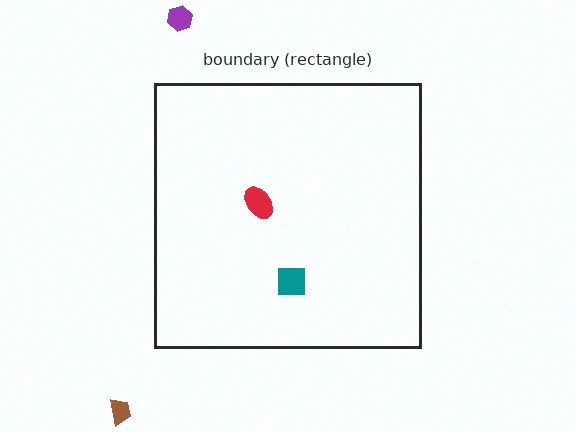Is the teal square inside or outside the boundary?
Inside.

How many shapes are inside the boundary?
2 inside, 2 outside.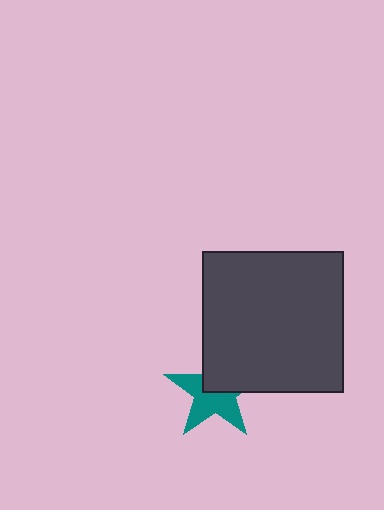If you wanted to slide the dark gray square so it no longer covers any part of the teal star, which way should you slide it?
Slide it toward the upper-right — that is the most direct way to separate the two shapes.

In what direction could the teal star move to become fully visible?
The teal star could move toward the lower-left. That would shift it out from behind the dark gray square entirely.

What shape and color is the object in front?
The object in front is a dark gray square.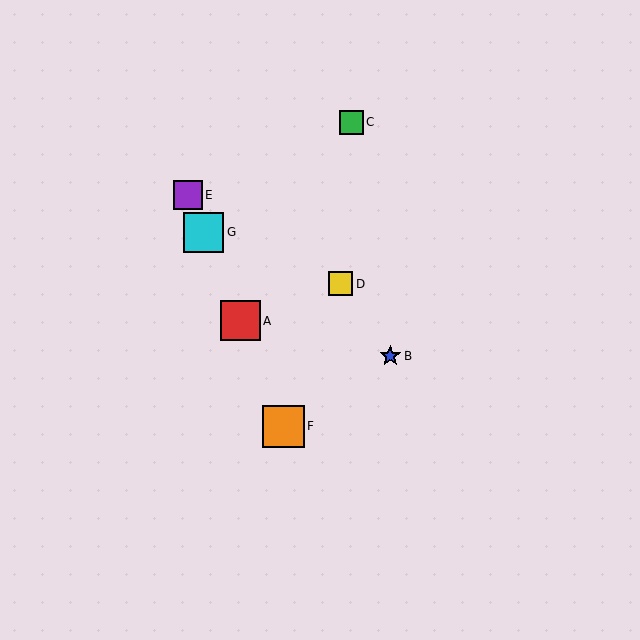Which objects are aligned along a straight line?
Objects A, E, F, G are aligned along a straight line.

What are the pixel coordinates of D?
Object D is at (341, 284).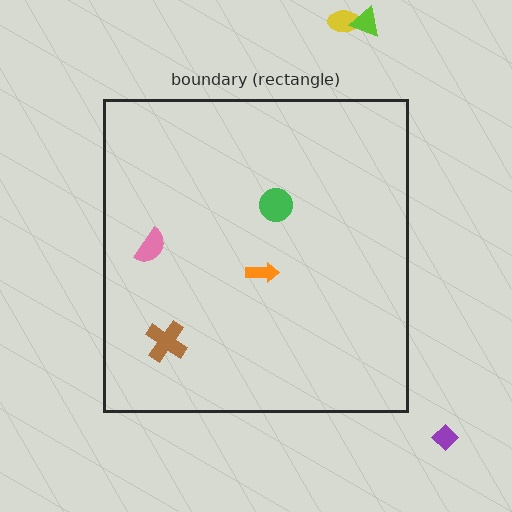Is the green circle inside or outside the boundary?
Inside.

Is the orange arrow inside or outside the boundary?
Inside.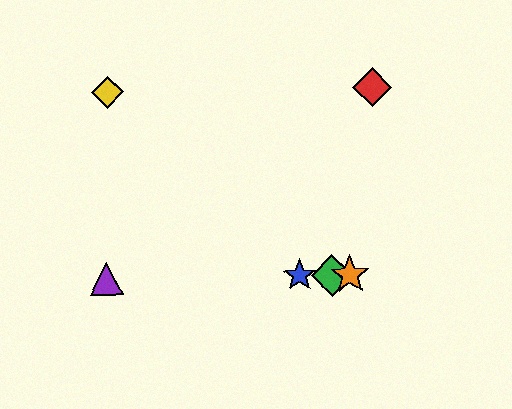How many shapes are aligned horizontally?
4 shapes (the blue star, the green diamond, the purple triangle, the orange star) are aligned horizontally.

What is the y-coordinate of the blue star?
The blue star is at y≈276.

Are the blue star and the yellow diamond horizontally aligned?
No, the blue star is at y≈276 and the yellow diamond is at y≈92.